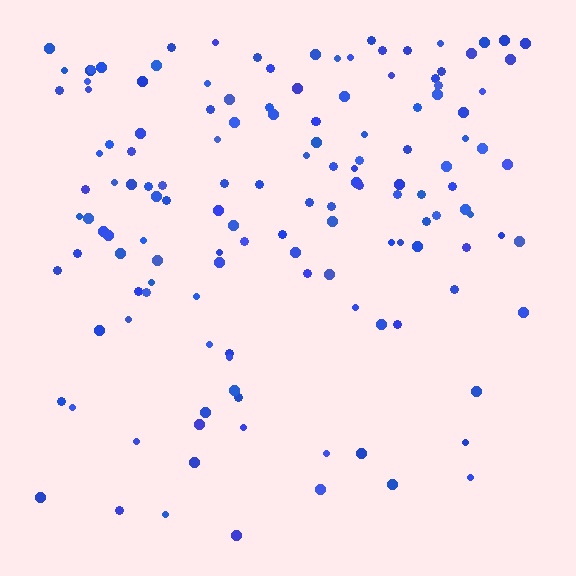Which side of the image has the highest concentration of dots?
The top.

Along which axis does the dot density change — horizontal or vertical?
Vertical.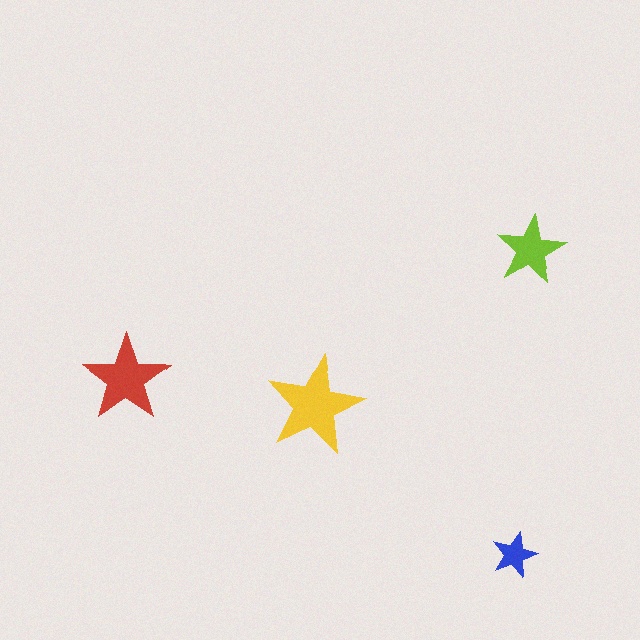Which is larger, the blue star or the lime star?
The lime one.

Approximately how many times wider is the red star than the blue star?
About 2 times wider.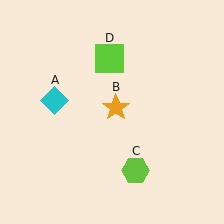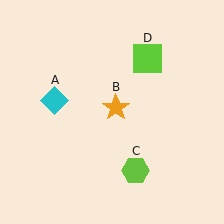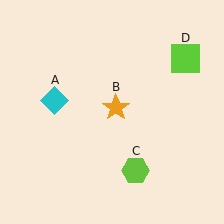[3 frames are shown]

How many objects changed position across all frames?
1 object changed position: lime square (object D).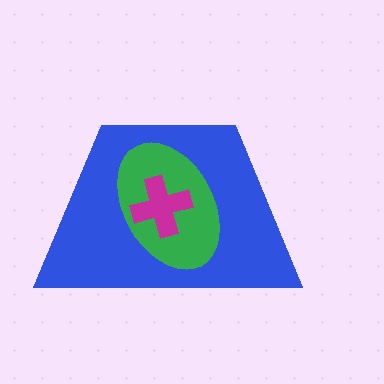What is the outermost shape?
The blue trapezoid.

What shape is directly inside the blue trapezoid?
The green ellipse.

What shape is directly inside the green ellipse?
The magenta cross.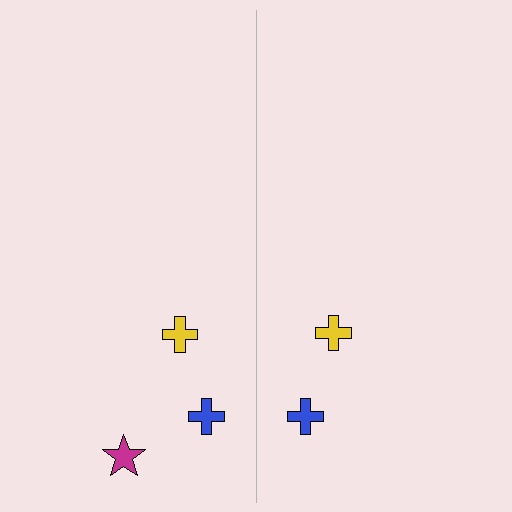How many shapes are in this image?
There are 5 shapes in this image.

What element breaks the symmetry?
A magenta star is missing from the right side.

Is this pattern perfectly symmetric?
No, the pattern is not perfectly symmetric. A magenta star is missing from the right side.